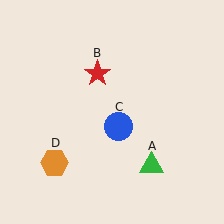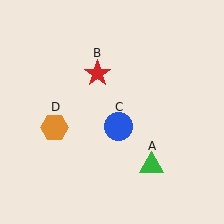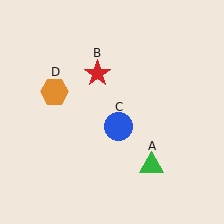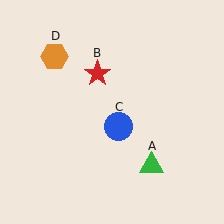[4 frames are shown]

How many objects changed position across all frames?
1 object changed position: orange hexagon (object D).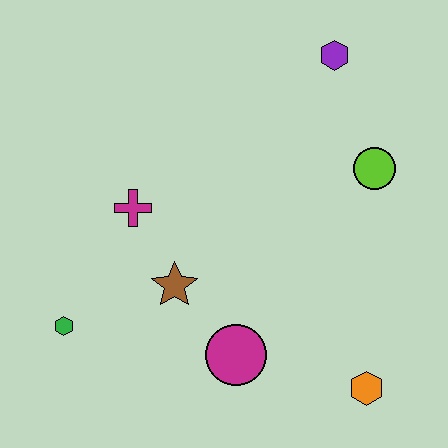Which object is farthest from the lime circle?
The green hexagon is farthest from the lime circle.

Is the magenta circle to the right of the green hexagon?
Yes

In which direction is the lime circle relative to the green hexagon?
The lime circle is to the right of the green hexagon.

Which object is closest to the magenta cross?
The brown star is closest to the magenta cross.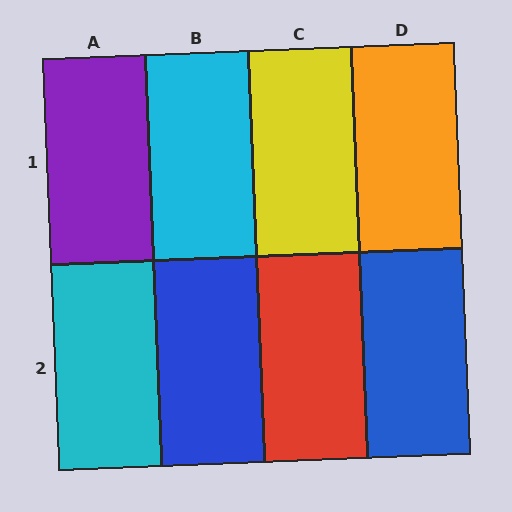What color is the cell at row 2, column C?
Red.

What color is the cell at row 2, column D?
Blue.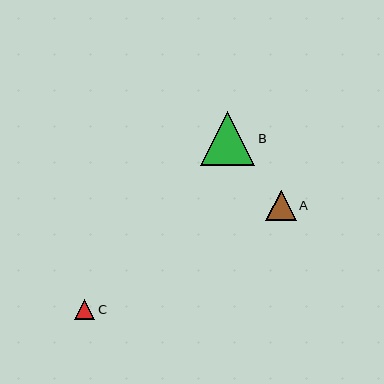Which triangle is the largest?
Triangle B is the largest with a size of approximately 55 pixels.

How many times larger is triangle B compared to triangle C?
Triangle B is approximately 2.8 times the size of triangle C.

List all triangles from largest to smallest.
From largest to smallest: B, A, C.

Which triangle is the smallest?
Triangle C is the smallest with a size of approximately 20 pixels.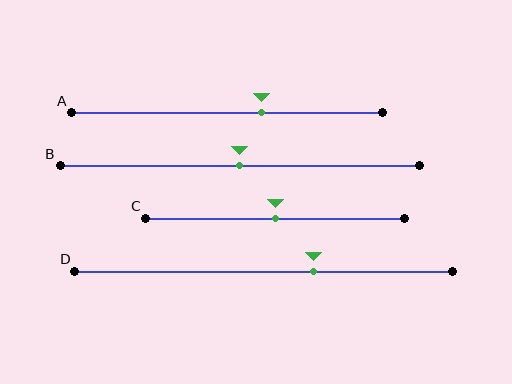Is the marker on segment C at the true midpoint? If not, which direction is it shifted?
Yes, the marker on segment C is at the true midpoint.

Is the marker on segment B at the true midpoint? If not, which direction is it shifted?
Yes, the marker on segment B is at the true midpoint.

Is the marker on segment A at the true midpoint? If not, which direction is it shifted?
No, the marker on segment A is shifted to the right by about 11% of the segment length.